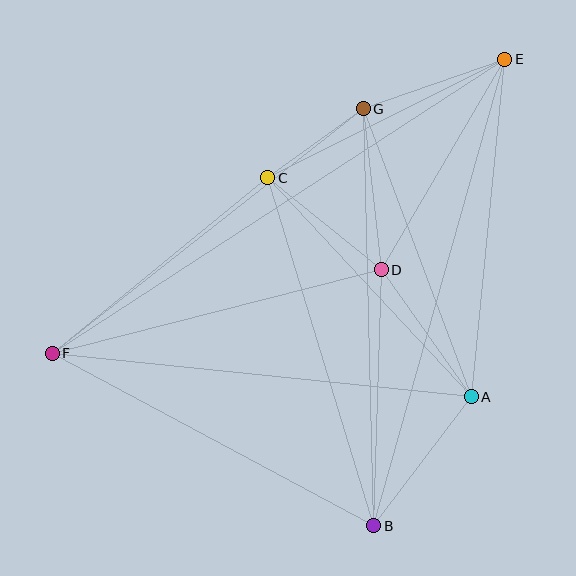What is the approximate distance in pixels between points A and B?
The distance between A and B is approximately 162 pixels.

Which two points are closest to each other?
Points C and G are closest to each other.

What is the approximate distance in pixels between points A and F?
The distance between A and F is approximately 421 pixels.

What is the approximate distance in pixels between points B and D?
The distance between B and D is approximately 256 pixels.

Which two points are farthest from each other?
Points E and F are farthest from each other.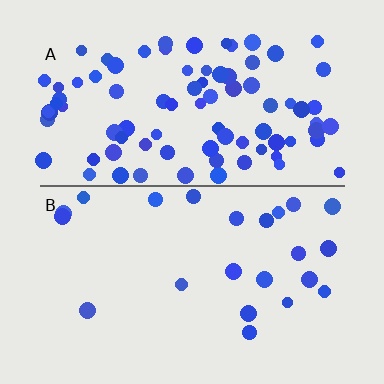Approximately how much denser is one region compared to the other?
Approximately 3.7× — region A over region B.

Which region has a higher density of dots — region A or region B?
A (the top).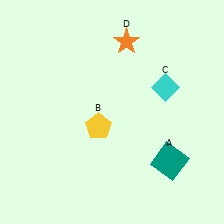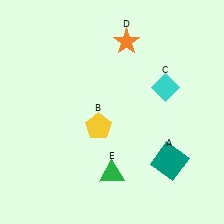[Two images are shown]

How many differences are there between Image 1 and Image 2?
There is 1 difference between the two images.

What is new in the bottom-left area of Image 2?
A green triangle (E) was added in the bottom-left area of Image 2.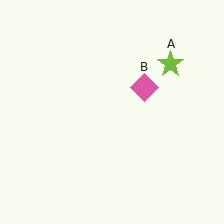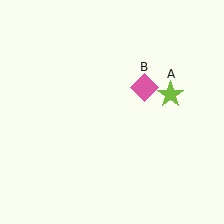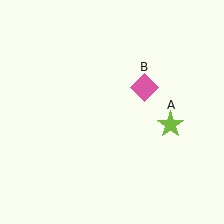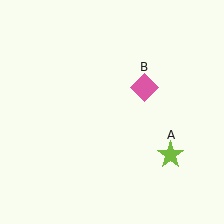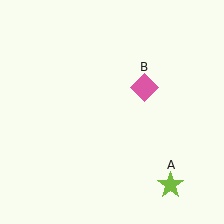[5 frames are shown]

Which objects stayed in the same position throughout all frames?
Pink diamond (object B) remained stationary.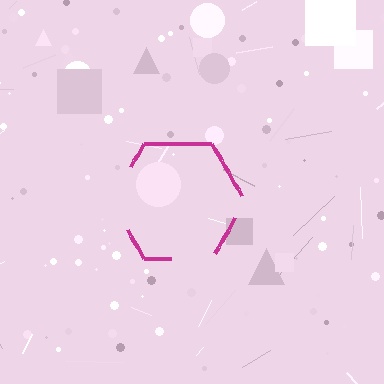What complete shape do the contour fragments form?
The contour fragments form a hexagon.